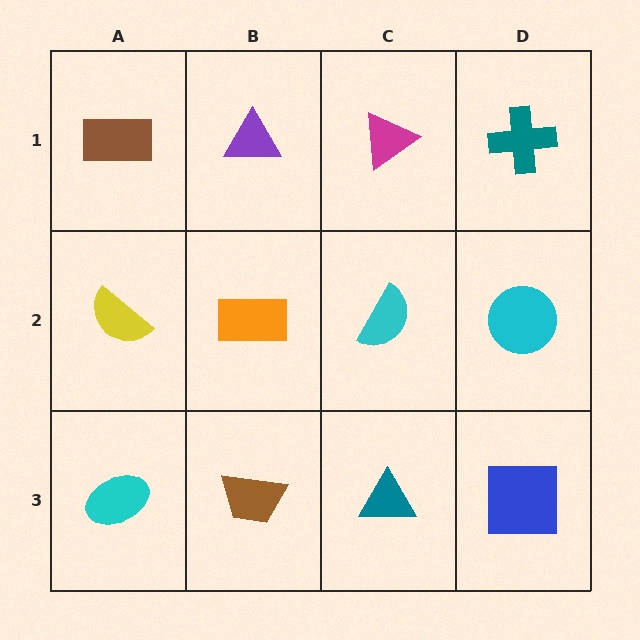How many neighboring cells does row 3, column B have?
3.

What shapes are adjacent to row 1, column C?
A cyan semicircle (row 2, column C), a purple triangle (row 1, column B), a teal cross (row 1, column D).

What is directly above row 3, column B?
An orange rectangle.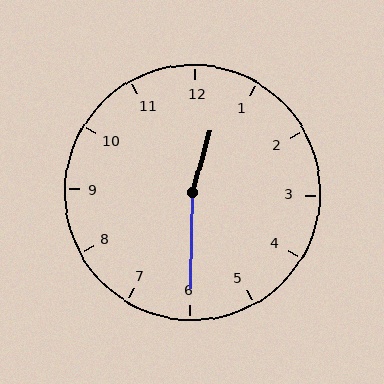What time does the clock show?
12:30.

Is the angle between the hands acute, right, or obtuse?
It is obtuse.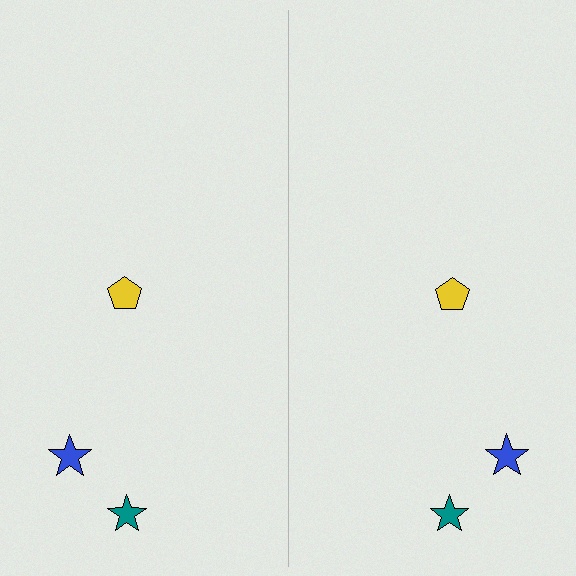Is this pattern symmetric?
Yes, this pattern has bilateral (reflection) symmetry.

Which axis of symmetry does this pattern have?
The pattern has a vertical axis of symmetry running through the center of the image.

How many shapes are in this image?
There are 6 shapes in this image.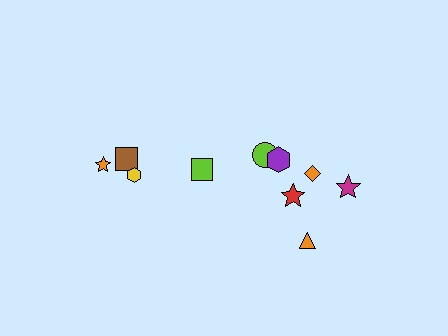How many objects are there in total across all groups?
There are 10 objects.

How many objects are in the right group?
There are 6 objects.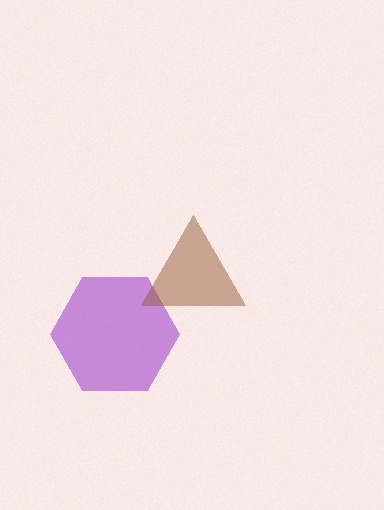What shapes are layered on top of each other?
The layered shapes are: a purple hexagon, a brown triangle.